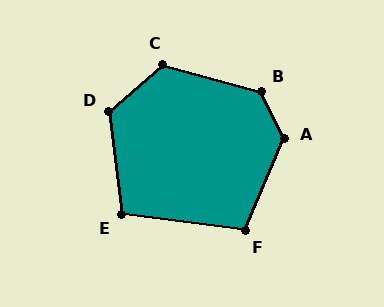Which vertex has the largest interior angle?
A, at approximately 132 degrees.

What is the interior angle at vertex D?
Approximately 124 degrees (obtuse).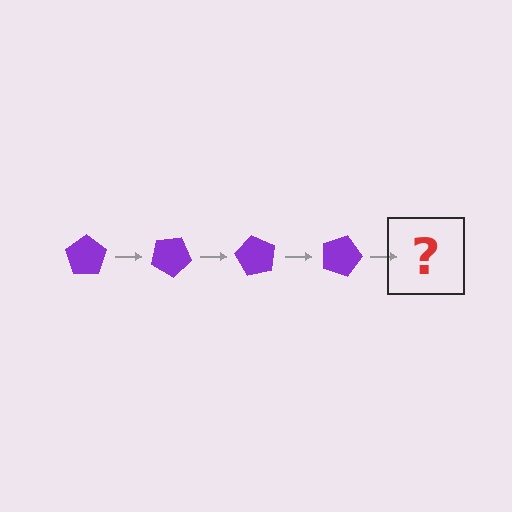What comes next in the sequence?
The next element should be a purple pentagon rotated 120 degrees.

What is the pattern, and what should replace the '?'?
The pattern is that the pentagon rotates 30 degrees each step. The '?' should be a purple pentagon rotated 120 degrees.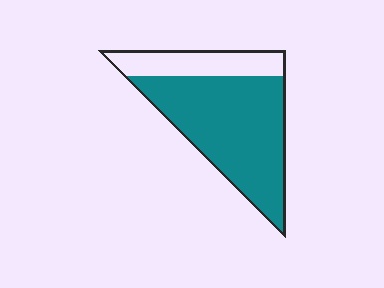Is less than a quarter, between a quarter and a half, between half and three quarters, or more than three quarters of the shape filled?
Between half and three quarters.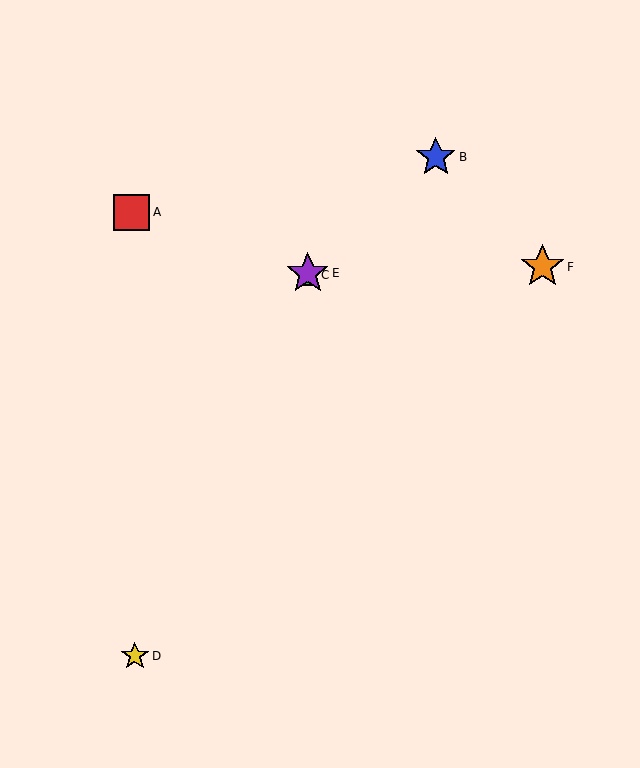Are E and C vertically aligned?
Yes, both are at x≈308.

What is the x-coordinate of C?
Object C is at x≈308.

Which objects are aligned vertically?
Objects C, E are aligned vertically.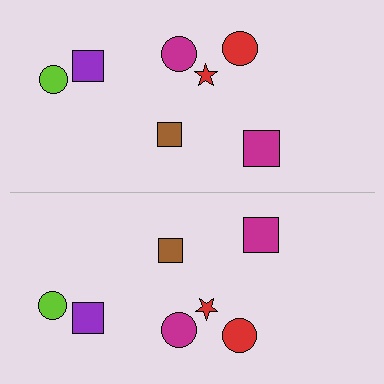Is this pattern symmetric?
Yes, this pattern has bilateral (reflection) symmetry.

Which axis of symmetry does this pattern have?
The pattern has a horizontal axis of symmetry running through the center of the image.